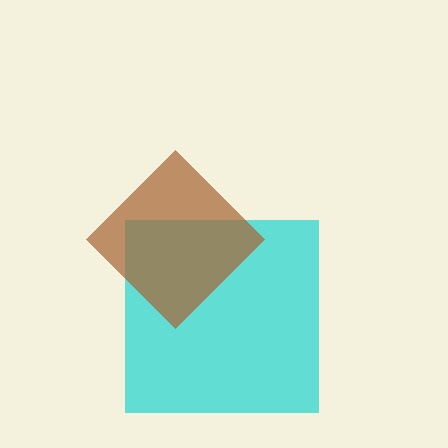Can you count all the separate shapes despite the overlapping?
Yes, there are 2 separate shapes.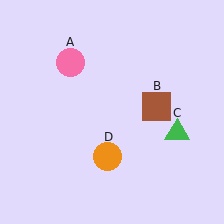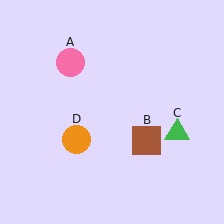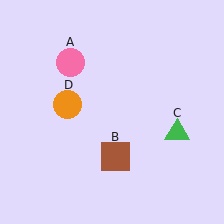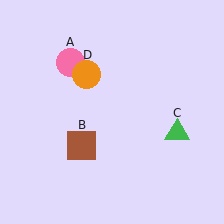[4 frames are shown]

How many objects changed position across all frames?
2 objects changed position: brown square (object B), orange circle (object D).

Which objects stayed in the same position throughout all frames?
Pink circle (object A) and green triangle (object C) remained stationary.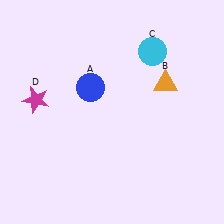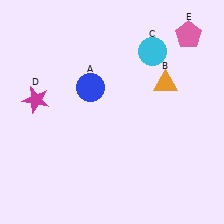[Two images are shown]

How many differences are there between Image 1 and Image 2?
There is 1 difference between the two images.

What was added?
A pink pentagon (E) was added in Image 2.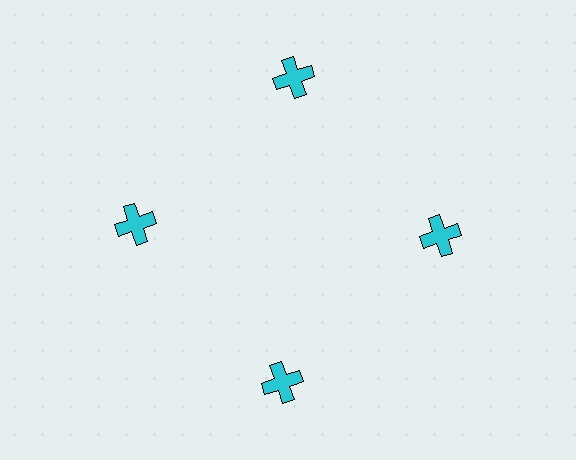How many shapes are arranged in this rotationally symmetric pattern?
There are 4 shapes, arranged in 4 groups of 1.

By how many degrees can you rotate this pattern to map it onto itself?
The pattern maps onto itself every 90 degrees of rotation.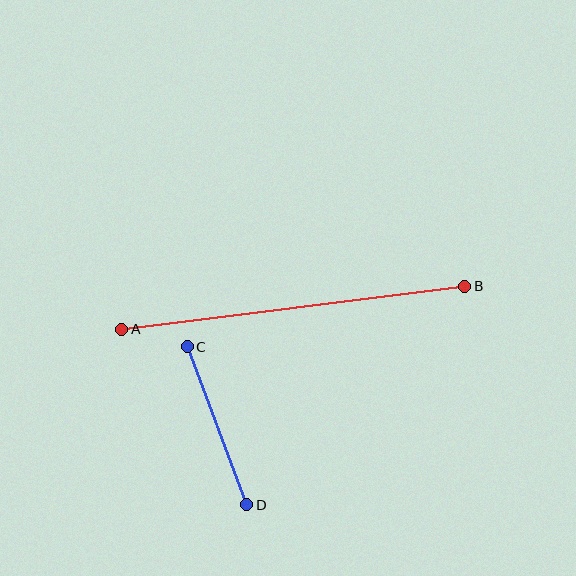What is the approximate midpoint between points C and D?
The midpoint is at approximately (217, 426) pixels.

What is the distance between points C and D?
The distance is approximately 169 pixels.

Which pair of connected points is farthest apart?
Points A and B are farthest apart.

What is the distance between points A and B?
The distance is approximately 346 pixels.